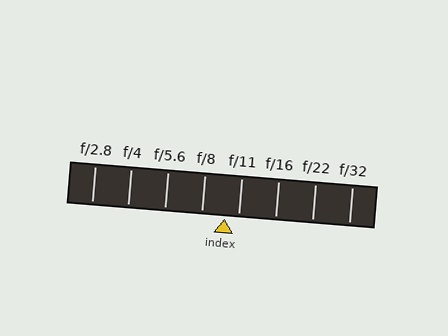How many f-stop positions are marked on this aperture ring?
There are 8 f-stop positions marked.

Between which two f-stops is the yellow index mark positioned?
The index mark is between f/8 and f/11.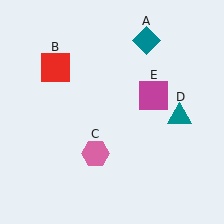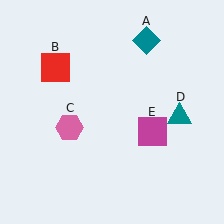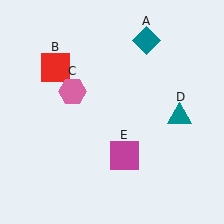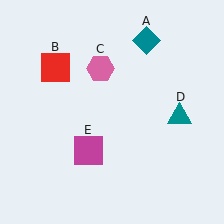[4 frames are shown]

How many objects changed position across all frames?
2 objects changed position: pink hexagon (object C), magenta square (object E).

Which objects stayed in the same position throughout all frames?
Teal diamond (object A) and red square (object B) and teal triangle (object D) remained stationary.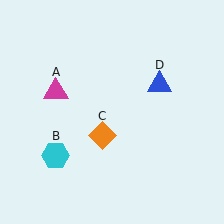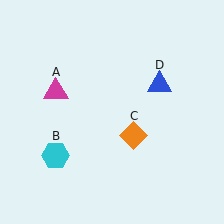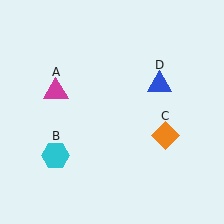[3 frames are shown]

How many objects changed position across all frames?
1 object changed position: orange diamond (object C).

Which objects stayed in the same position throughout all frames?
Magenta triangle (object A) and cyan hexagon (object B) and blue triangle (object D) remained stationary.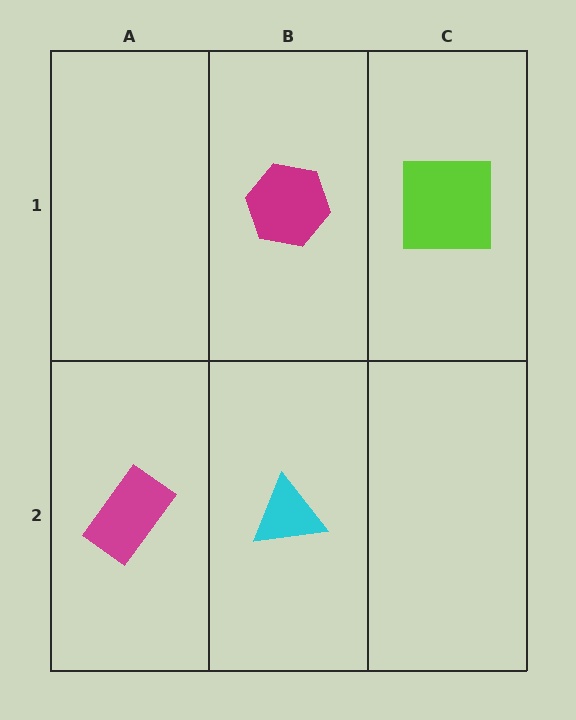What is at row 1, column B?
A magenta hexagon.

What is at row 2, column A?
A magenta rectangle.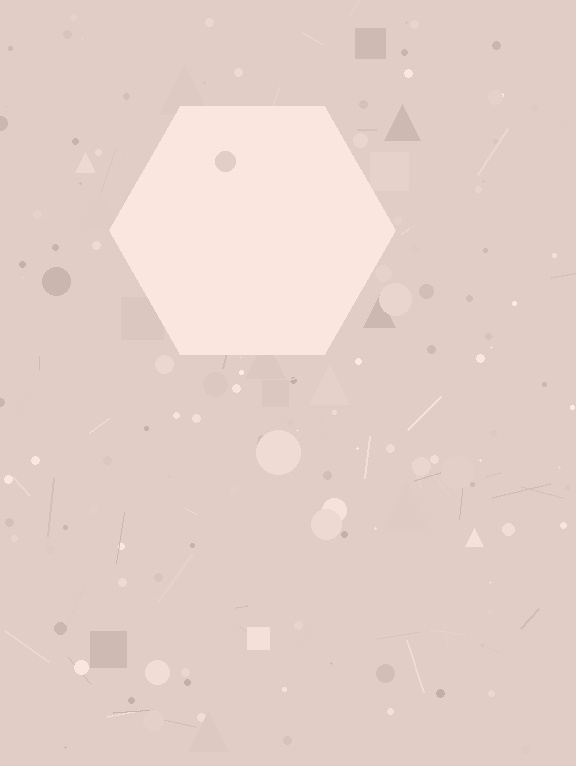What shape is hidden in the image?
A hexagon is hidden in the image.